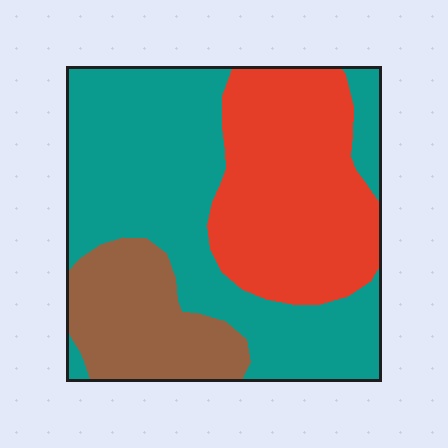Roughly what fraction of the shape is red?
Red takes up between a third and a half of the shape.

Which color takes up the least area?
Brown, at roughly 20%.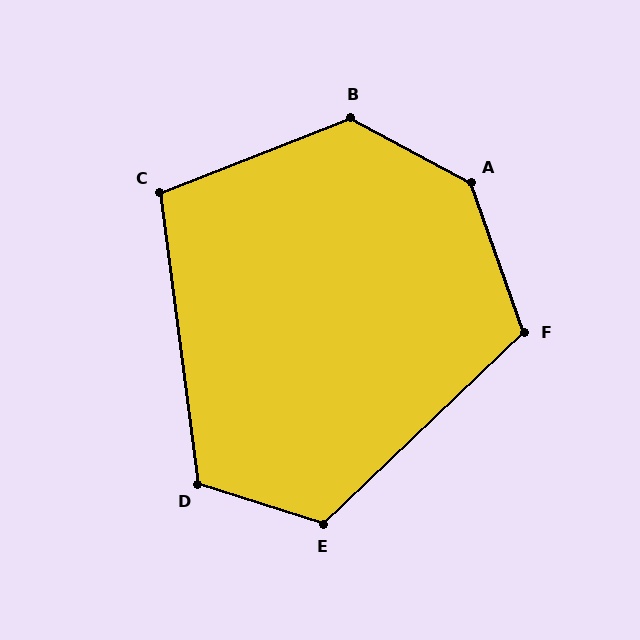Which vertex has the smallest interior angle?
C, at approximately 104 degrees.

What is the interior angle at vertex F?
Approximately 114 degrees (obtuse).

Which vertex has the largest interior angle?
A, at approximately 138 degrees.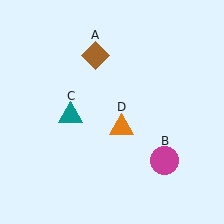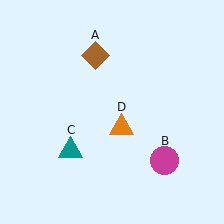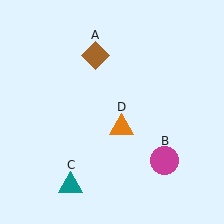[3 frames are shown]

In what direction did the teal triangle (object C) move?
The teal triangle (object C) moved down.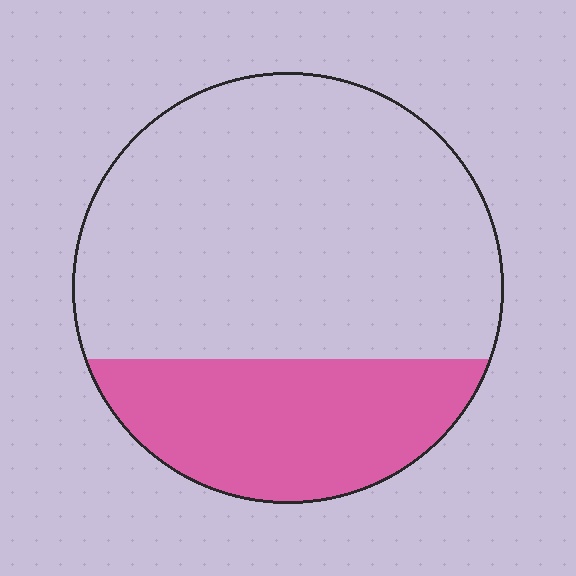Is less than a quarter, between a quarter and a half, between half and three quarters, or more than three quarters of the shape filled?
Between a quarter and a half.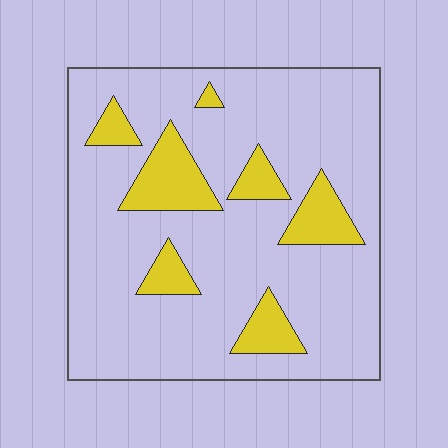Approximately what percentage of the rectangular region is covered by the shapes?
Approximately 15%.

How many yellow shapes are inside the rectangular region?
7.